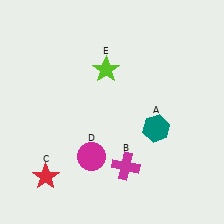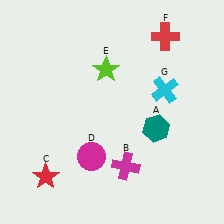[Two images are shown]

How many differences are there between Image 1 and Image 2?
There are 2 differences between the two images.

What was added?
A red cross (F), a cyan cross (G) were added in Image 2.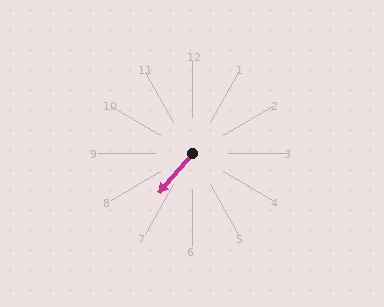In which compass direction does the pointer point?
Southwest.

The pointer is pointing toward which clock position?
Roughly 7 o'clock.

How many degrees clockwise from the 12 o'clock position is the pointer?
Approximately 221 degrees.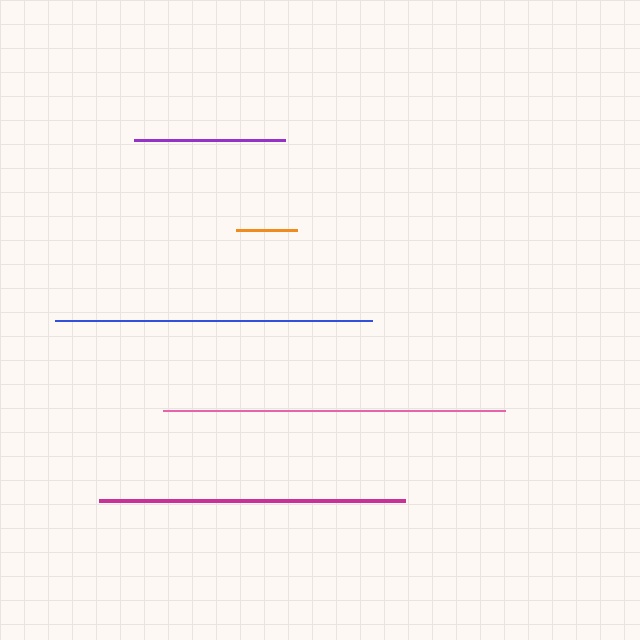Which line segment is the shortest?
The orange line is the shortest at approximately 62 pixels.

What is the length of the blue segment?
The blue segment is approximately 317 pixels long.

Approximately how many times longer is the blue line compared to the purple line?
The blue line is approximately 2.1 times the length of the purple line.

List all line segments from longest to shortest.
From longest to shortest: pink, blue, magenta, purple, orange.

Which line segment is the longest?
The pink line is the longest at approximately 341 pixels.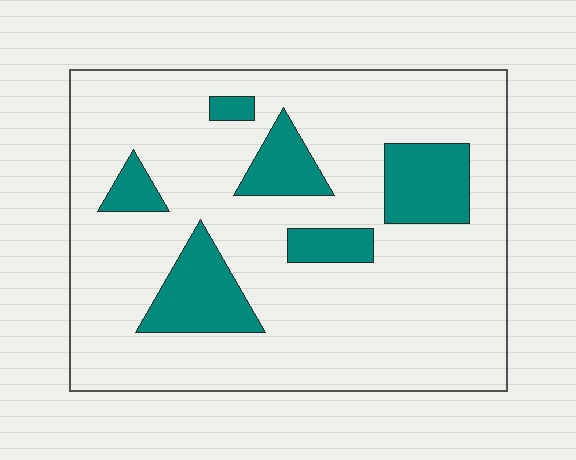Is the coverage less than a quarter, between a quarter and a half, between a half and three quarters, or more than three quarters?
Less than a quarter.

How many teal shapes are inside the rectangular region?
6.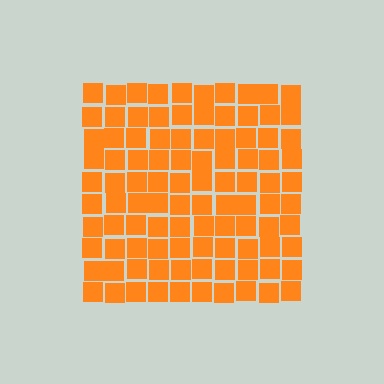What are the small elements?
The small elements are squares.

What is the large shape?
The large shape is a square.